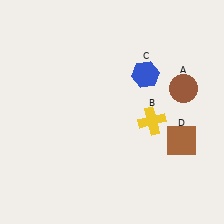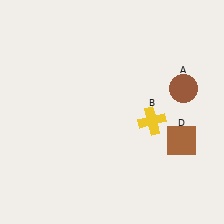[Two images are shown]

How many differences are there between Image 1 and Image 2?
There is 1 difference between the two images.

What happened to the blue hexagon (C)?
The blue hexagon (C) was removed in Image 2. It was in the top-right area of Image 1.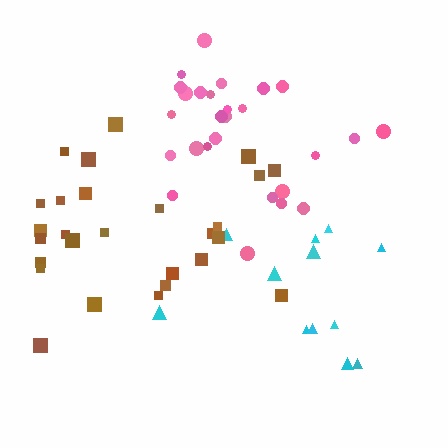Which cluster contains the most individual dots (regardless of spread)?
Pink (27).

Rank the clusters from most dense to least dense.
pink, brown, cyan.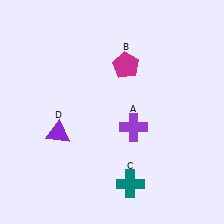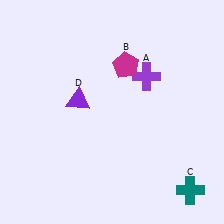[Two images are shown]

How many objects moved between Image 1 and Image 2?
3 objects moved between the two images.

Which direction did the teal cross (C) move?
The teal cross (C) moved right.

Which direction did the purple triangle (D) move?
The purple triangle (D) moved up.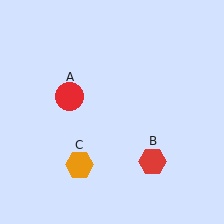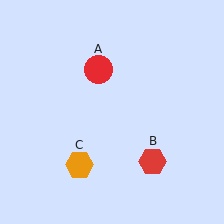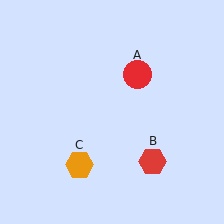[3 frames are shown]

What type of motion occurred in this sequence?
The red circle (object A) rotated clockwise around the center of the scene.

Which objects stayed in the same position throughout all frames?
Red hexagon (object B) and orange hexagon (object C) remained stationary.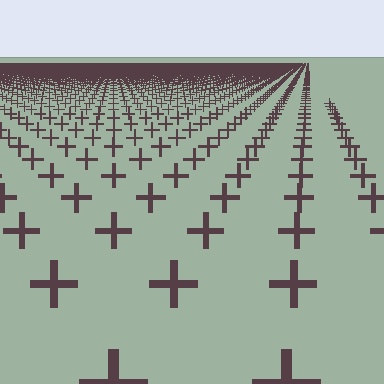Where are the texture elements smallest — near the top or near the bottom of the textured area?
Near the top.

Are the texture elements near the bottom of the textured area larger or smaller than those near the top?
Larger. Near the bottom, elements are closer to the viewer and appear at a bigger on-screen size.